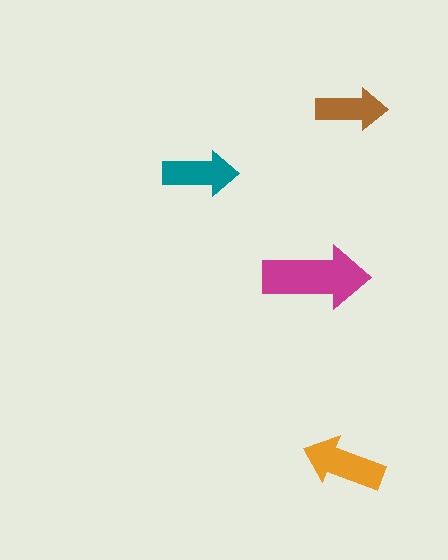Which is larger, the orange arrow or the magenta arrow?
The magenta one.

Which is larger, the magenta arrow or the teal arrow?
The magenta one.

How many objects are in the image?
There are 4 objects in the image.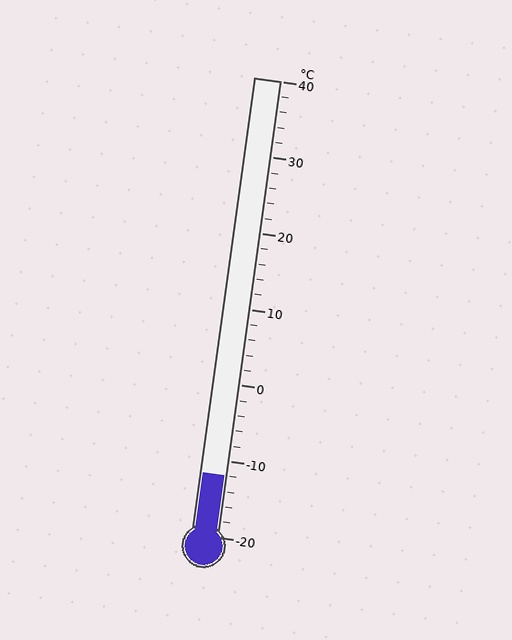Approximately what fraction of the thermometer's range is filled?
The thermometer is filled to approximately 15% of its range.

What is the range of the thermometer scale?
The thermometer scale ranges from -20°C to 40°C.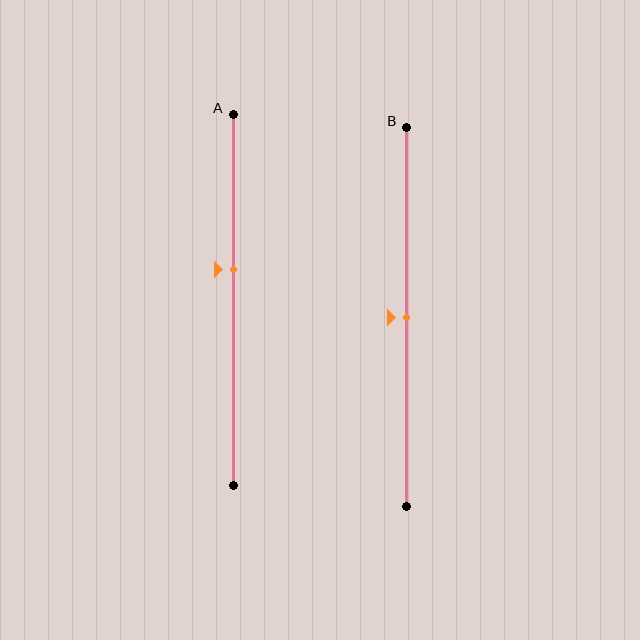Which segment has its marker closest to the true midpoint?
Segment B has its marker closest to the true midpoint.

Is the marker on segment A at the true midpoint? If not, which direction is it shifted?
No, the marker on segment A is shifted upward by about 8% of the segment length.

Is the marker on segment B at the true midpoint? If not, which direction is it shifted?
Yes, the marker on segment B is at the true midpoint.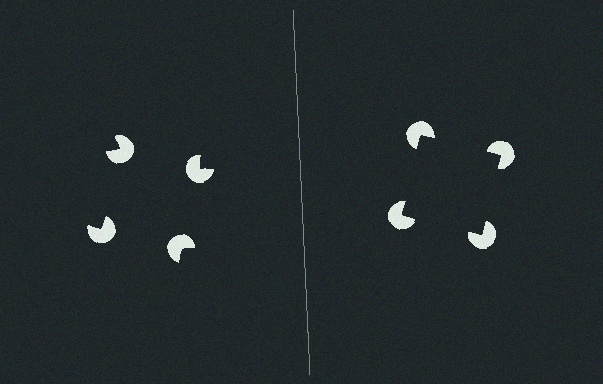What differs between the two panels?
The pac-man discs are positioned identically on both sides; only the wedge orientations differ. On the right they align to a square; on the left they are misaligned.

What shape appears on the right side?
An illusory square.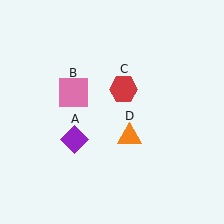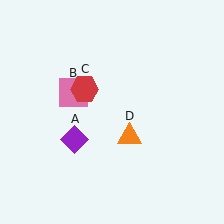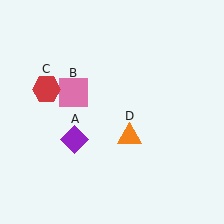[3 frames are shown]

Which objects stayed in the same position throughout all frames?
Purple diamond (object A) and pink square (object B) and orange triangle (object D) remained stationary.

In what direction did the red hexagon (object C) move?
The red hexagon (object C) moved left.